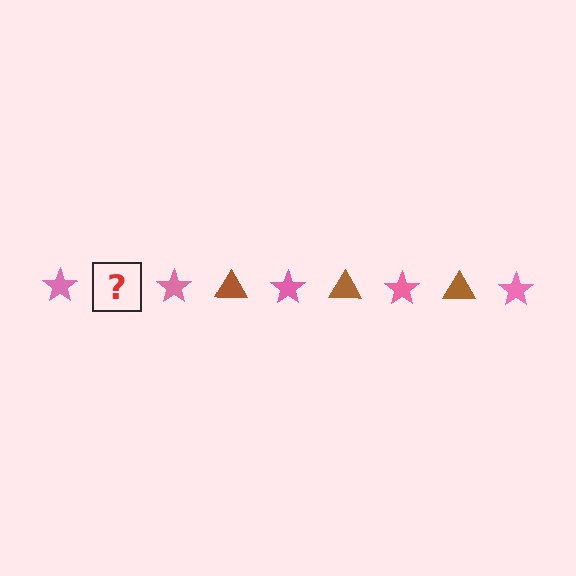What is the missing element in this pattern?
The missing element is a brown triangle.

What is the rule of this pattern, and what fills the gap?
The rule is that the pattern alternates between pink star and brown triangle. The gap should be filled with a brown triangle.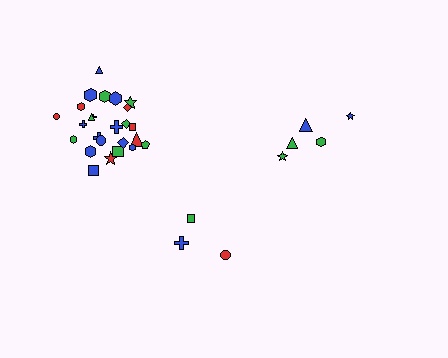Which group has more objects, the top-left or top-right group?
The top-left group.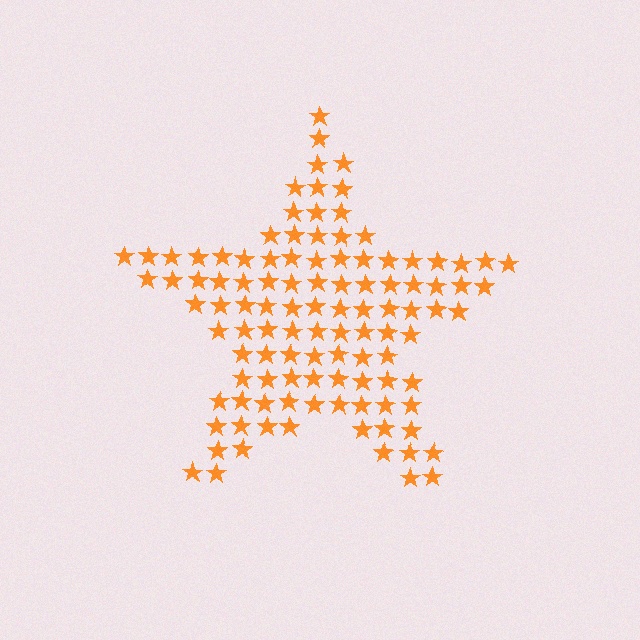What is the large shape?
The large shape is a star.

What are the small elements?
The small elements are stars.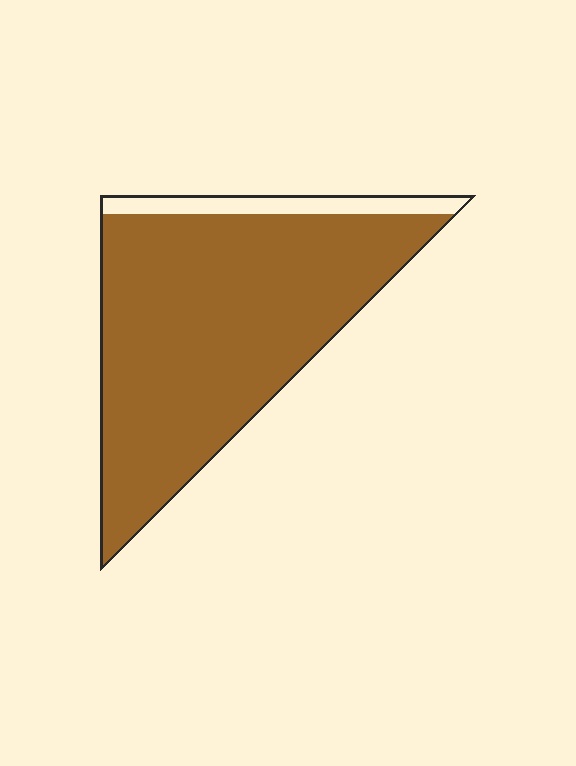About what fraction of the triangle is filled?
About nine tenths (9/10).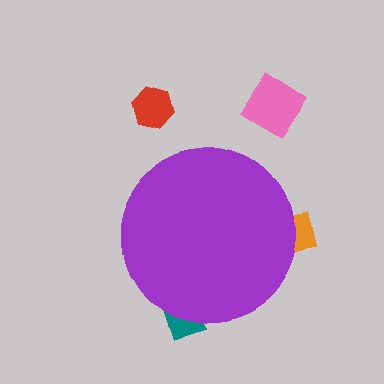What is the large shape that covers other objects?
A purple circle.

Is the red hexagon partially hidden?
No, the red hexagon is fully visible.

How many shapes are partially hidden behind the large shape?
2 shapes are partially hidden.